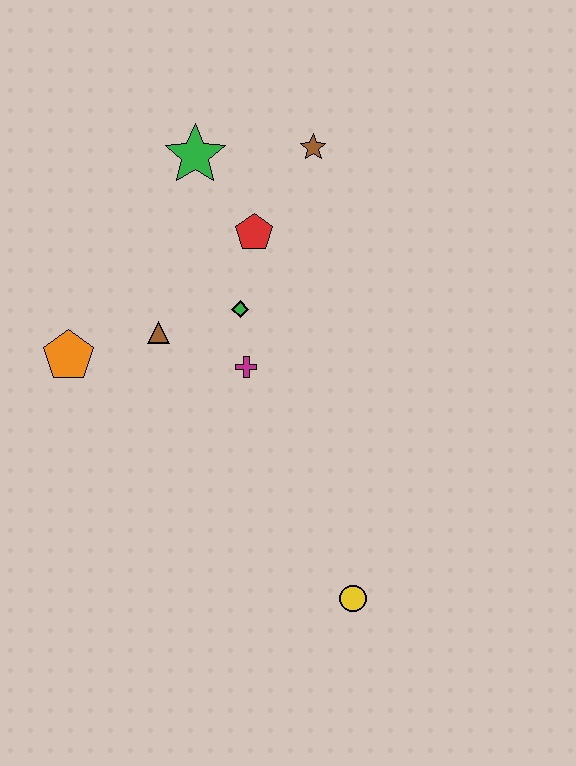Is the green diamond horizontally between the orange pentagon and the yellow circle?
Yes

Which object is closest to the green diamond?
The magenta cross is closest to the green diamond.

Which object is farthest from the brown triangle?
The yellow circle is farthest from the brown triangle.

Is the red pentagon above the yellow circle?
Yes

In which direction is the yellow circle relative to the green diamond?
The yellow circle is below the green diamond.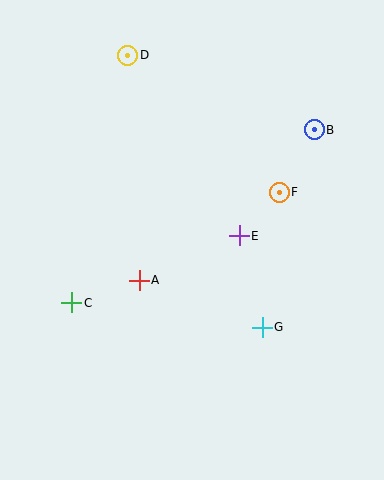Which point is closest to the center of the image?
Point E at (239, 236) is closest to the center.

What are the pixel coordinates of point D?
Point D is at (128, 55).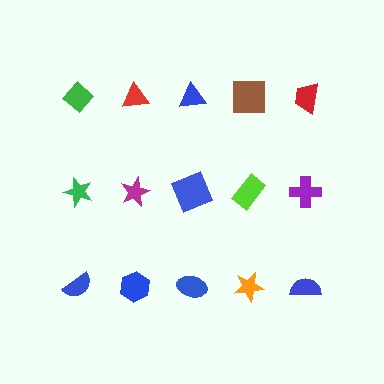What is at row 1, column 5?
A red trapezoid.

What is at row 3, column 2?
A blue hexagon.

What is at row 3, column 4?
An orange star.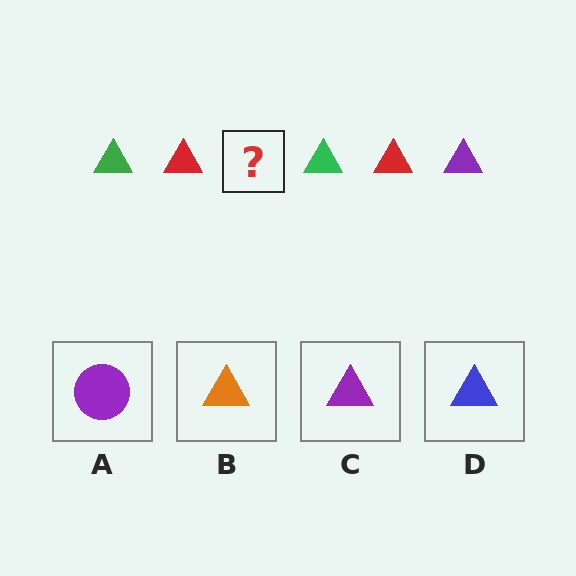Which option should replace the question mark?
Option C.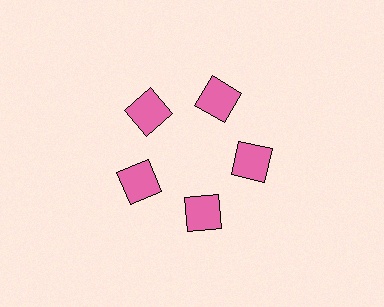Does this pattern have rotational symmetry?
Yes, this pattern has 5-fold rotational symmetry. It looks the same after rotating 72 degrees around the center.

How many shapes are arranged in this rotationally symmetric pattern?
There are 5 shapes, arranged in 5 groups of 1.